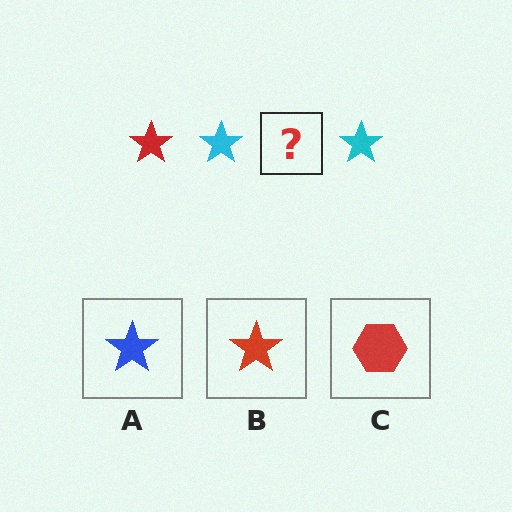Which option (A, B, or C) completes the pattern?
B.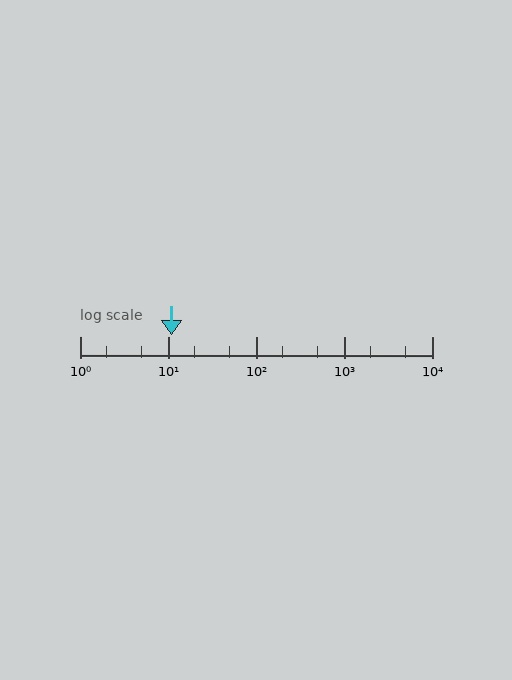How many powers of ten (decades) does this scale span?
The scale spans 4 decades, from 1 to 10000.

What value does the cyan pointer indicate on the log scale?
The pointer indicates approximately 11.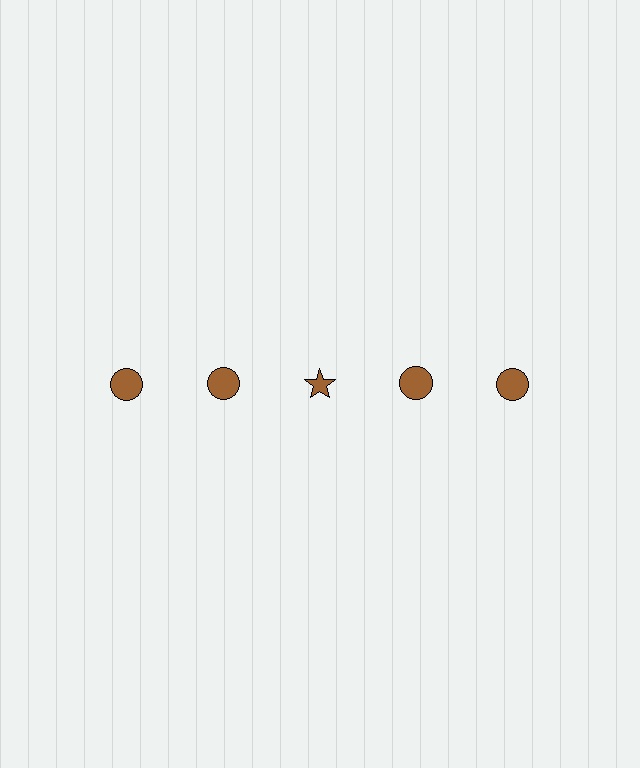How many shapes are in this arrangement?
There are 5 shapes arranged in a grid pattern.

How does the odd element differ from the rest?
It has a different shape: star instead of circle.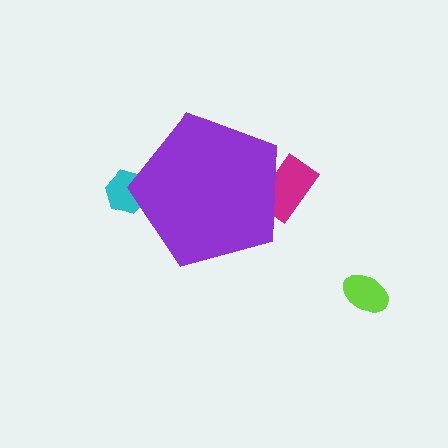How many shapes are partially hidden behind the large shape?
2 shapes are partially hidden.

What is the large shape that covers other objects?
A purple pentagon.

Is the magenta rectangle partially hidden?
Yes, the magenta rectangle is partially hidden behind the purple pentagon.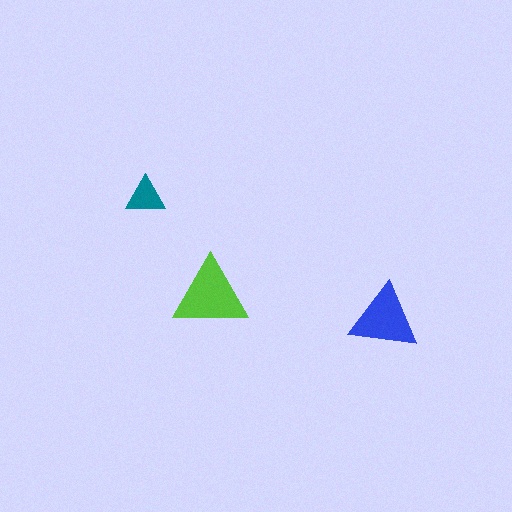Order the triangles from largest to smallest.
the lime one, the blue one, the teal one.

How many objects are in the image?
There are 3 objects in the image.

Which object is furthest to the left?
The teal triangle is leftmost.